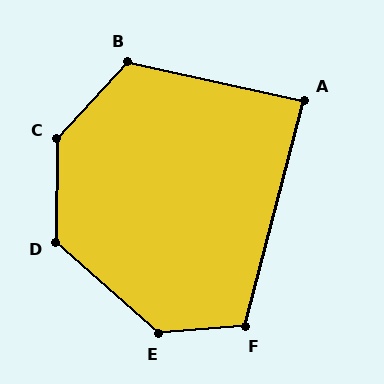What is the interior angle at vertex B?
Approximately 120 degrees (obtuse).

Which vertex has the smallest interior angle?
A, at approximately 88 degrees.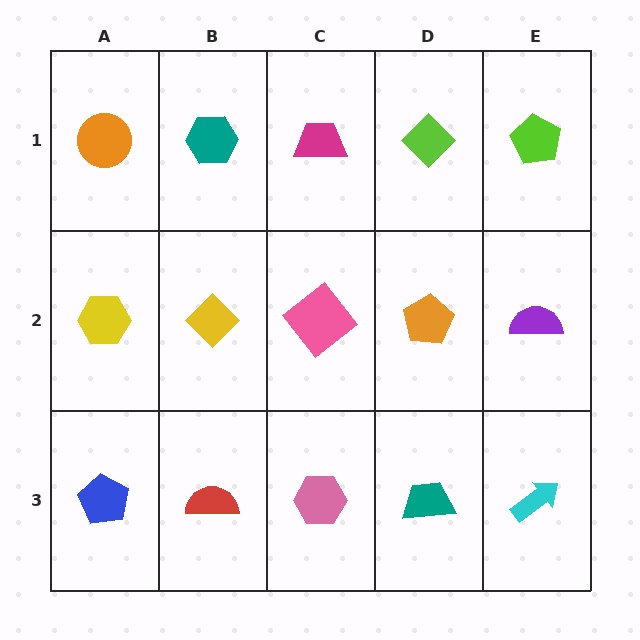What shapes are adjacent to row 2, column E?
A lime pentagon (row 1, column E), a cyan arrow (row 3, column E), an orange pentagon (row 2, column D).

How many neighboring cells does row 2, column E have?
3.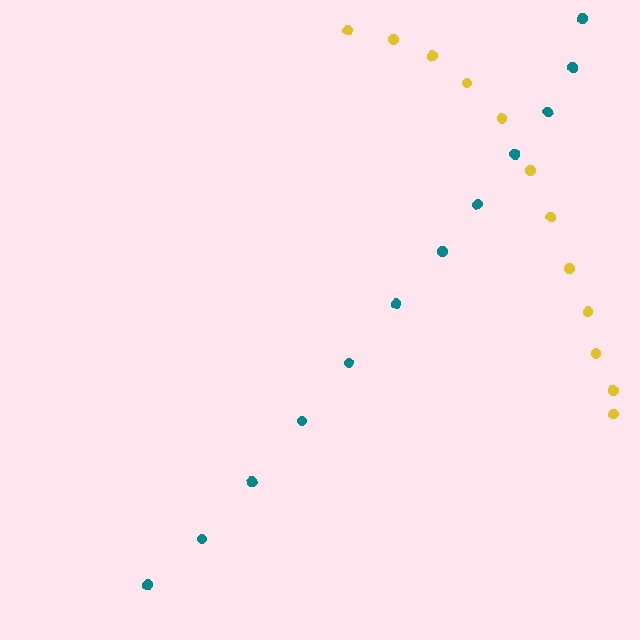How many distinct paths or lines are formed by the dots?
There are 2 distinct paths.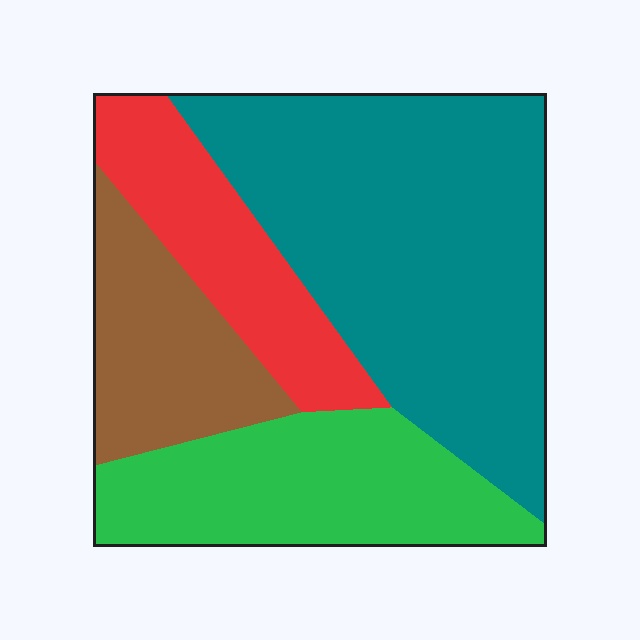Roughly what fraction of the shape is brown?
Brown takes up about one sixth (1/6) of the shape.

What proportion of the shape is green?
Green covers roughly 25% of the shape.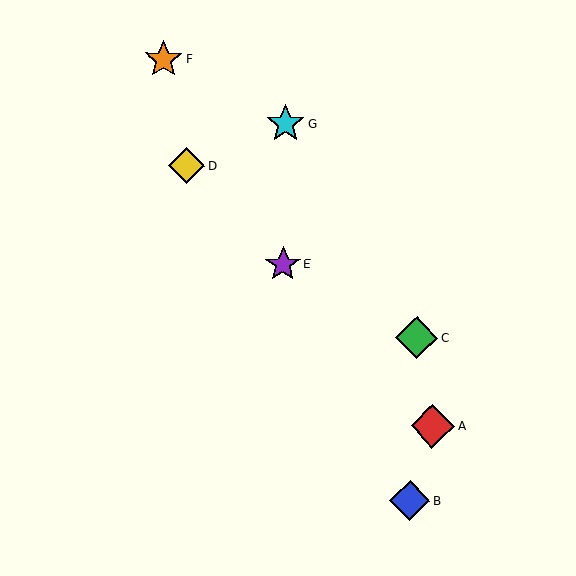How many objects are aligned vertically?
2 objects (E, G) are aligned vertically.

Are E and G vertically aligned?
Yes, both are at x≈283.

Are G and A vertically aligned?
No, G is at x≈285 and A is at x≈432.